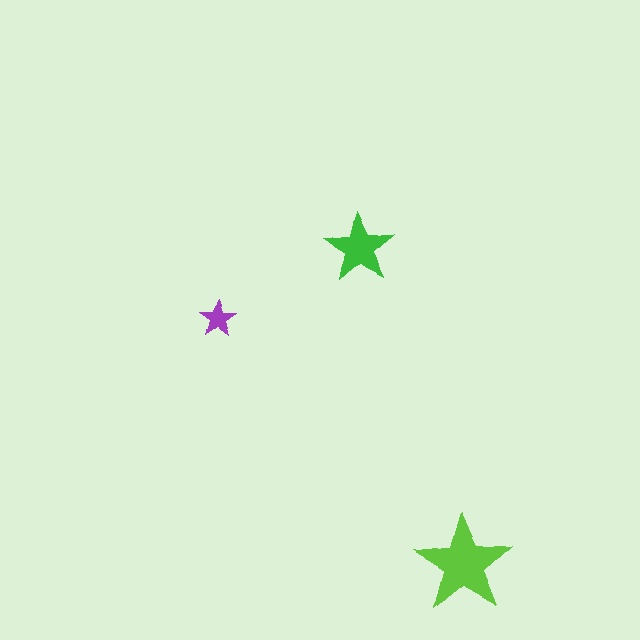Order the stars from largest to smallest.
the lime one, the green one, the purple one.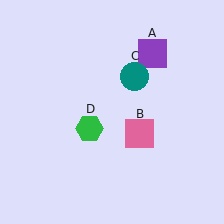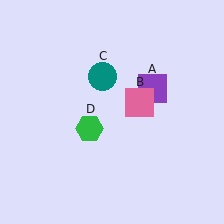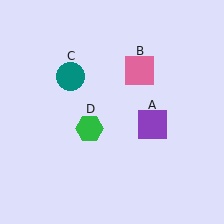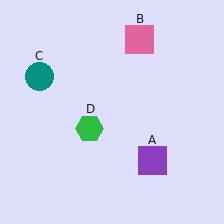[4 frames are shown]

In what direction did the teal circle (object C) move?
The teal circle (object C) moved left.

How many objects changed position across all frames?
3 objects changed position: purple square (object A), pink square (object B), teal circle (object C).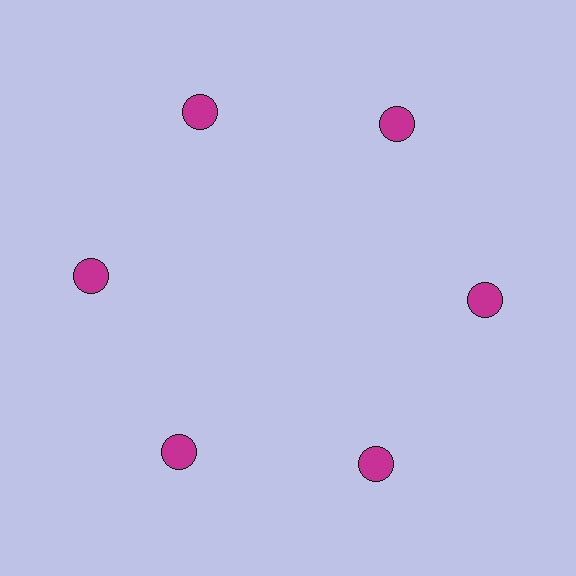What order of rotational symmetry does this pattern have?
This pattern has 6-fold rotational symmetry.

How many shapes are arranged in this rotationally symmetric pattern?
There are 6 shapes, arranged in 6 groups of 1.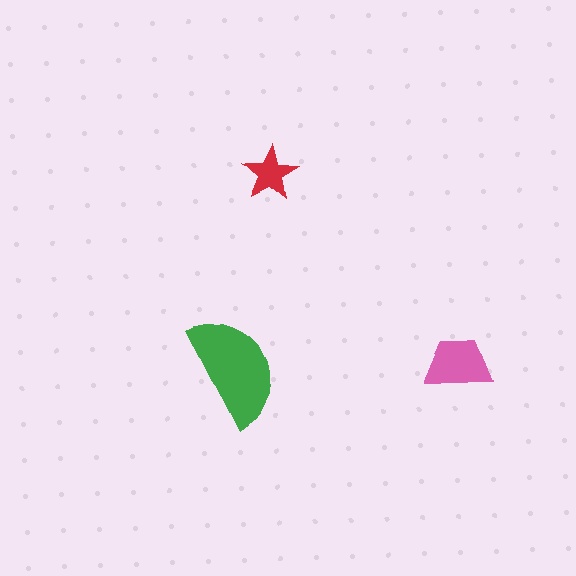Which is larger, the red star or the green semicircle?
The green semicircle.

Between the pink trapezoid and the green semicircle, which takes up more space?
The green semicircle.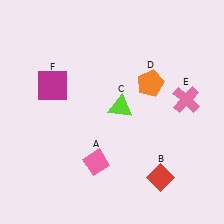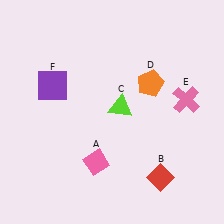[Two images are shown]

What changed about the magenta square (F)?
In Image 1, F is magenta. In Image 2, it changed to purple.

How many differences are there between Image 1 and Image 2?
There is 1 difference between the two images.